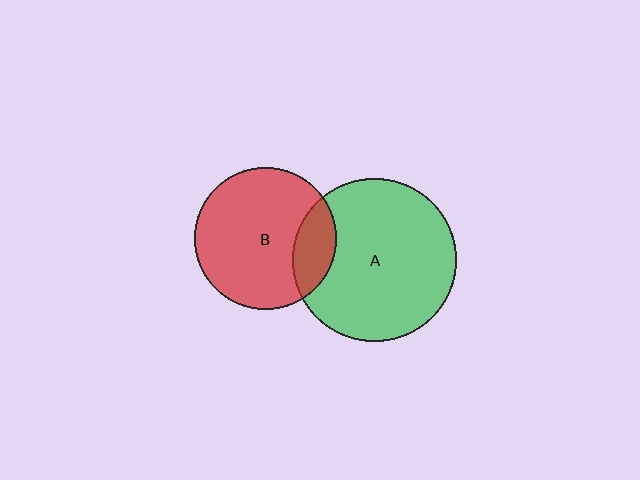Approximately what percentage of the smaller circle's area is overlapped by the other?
Approximately 20%.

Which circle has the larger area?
Circle A (green).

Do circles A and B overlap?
Yes.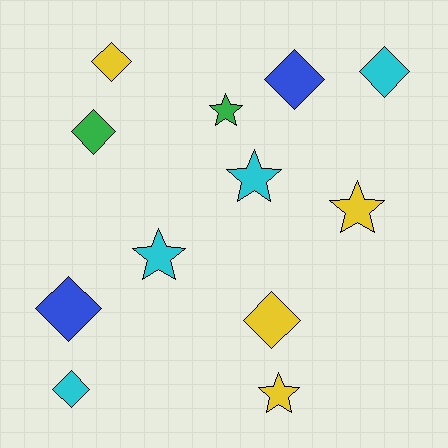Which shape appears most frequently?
Diamond, with 7 objects.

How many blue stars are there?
There are no blue stars.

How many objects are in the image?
There are 12 objects.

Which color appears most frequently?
Yellow, with 4 objects.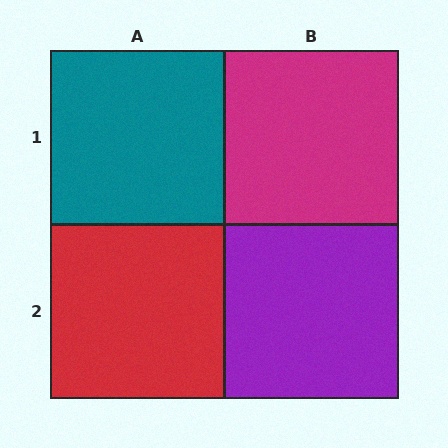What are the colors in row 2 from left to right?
Red, purple.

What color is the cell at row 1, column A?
Teal.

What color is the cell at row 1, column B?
Magenta.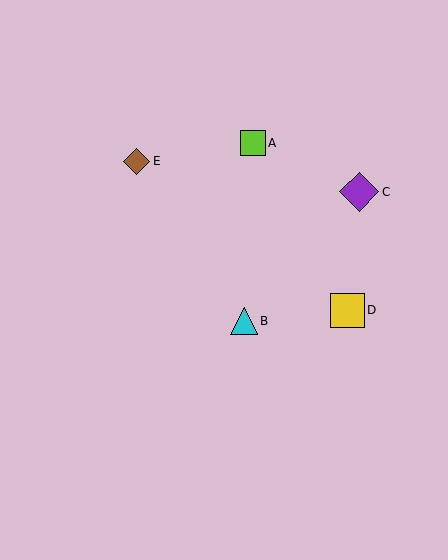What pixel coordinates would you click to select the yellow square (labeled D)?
Click at (347, 310) to select the yellow square D.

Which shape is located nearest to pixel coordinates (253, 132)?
The lime square (labeled A) at (253, 143) is nearest to that location.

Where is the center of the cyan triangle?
The center of the cyan triangle is at (244, 321).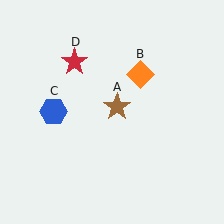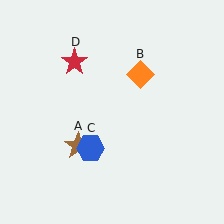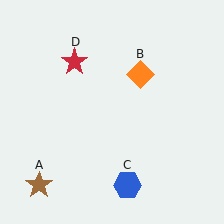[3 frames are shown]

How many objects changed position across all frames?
2 objects changed position: brown star (object A), blue hexagon (object C).